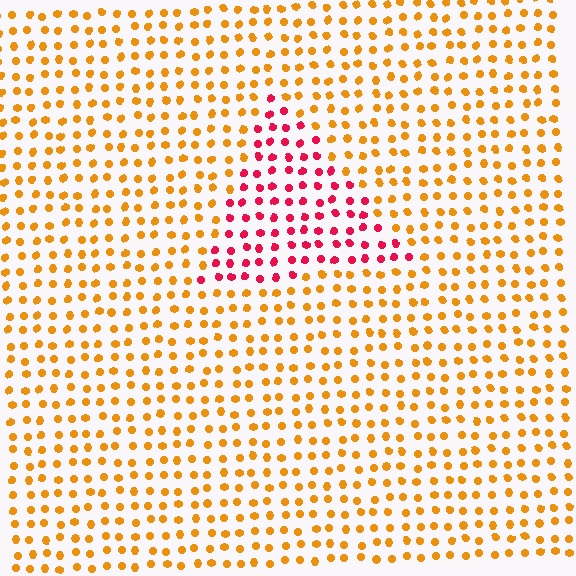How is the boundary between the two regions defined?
The boundary is defined purely by a slight shift in hue (about 53 degrees). Spacing, size, and orientation are identical on both sides.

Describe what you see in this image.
The image is filled with small orange elements in a uniform arrangement. A triangle-shaped region is visible where the elements are tinted to a slightly different hue, forming a subtle color boundary.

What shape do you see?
I see a triangle.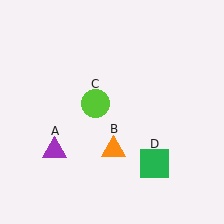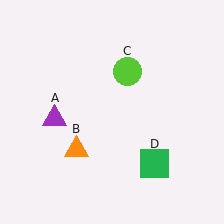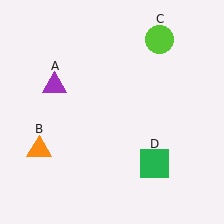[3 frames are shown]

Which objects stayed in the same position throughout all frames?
Green square (object D) remained stationary.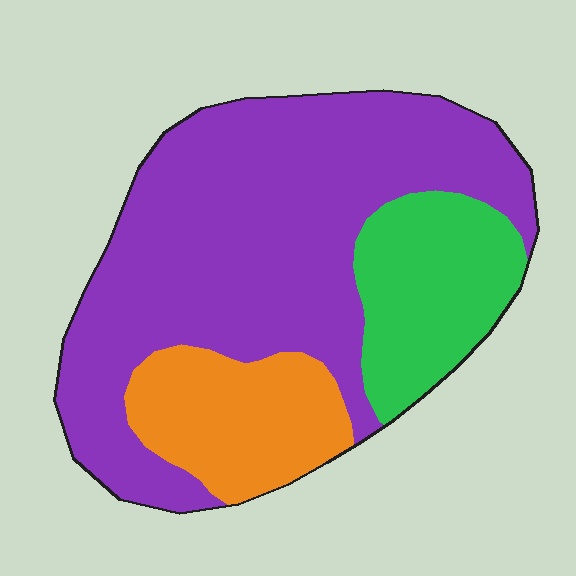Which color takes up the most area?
Purple, at roughly 65%.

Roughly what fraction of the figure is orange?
Orange takes up between a sixth and a third of the figure.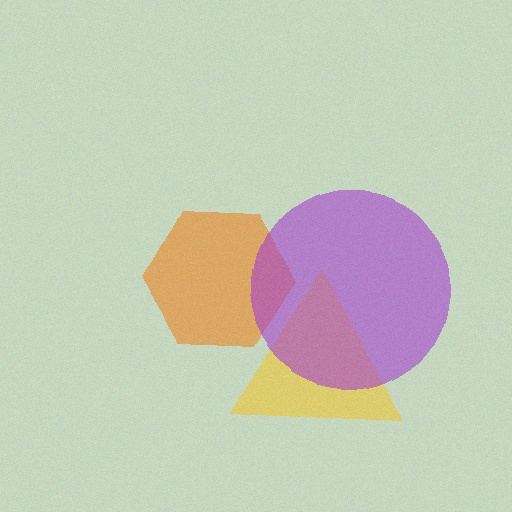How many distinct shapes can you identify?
There are 3 distinct shapes: a yellow triangle, an orange hexagon, a purple circle.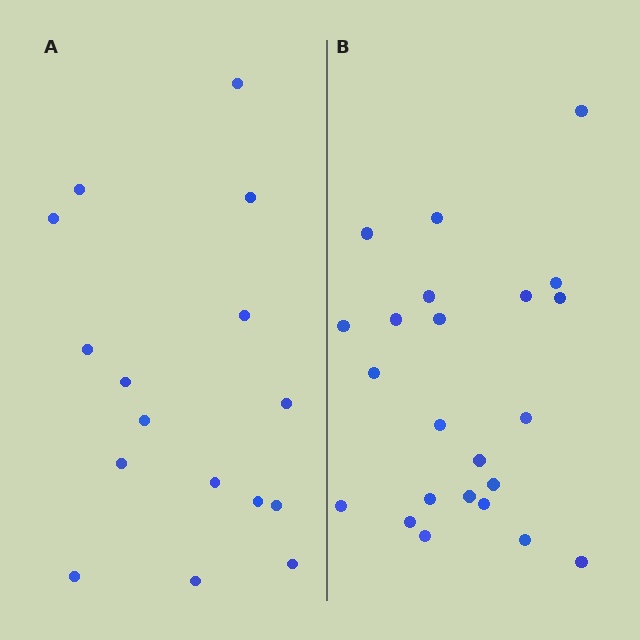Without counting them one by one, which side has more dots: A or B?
Region B (the right region) has more dots.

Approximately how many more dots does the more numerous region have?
Region B has roughly 8 or so more dots than region A.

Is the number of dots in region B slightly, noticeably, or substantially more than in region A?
Region B has noticeably more, but not dramatically so. The ratio is roughly 1.4 to 1.